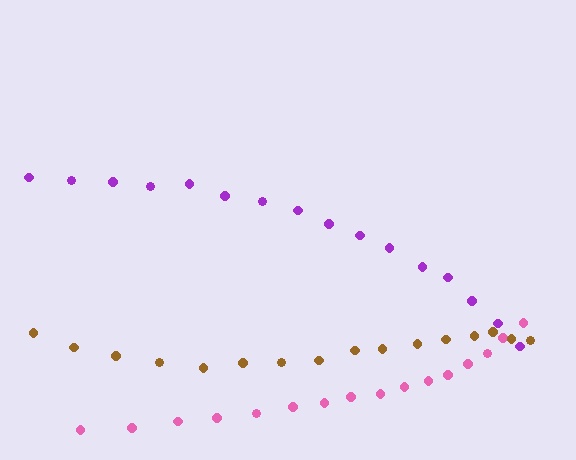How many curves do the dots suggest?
There are 3 distinct paths.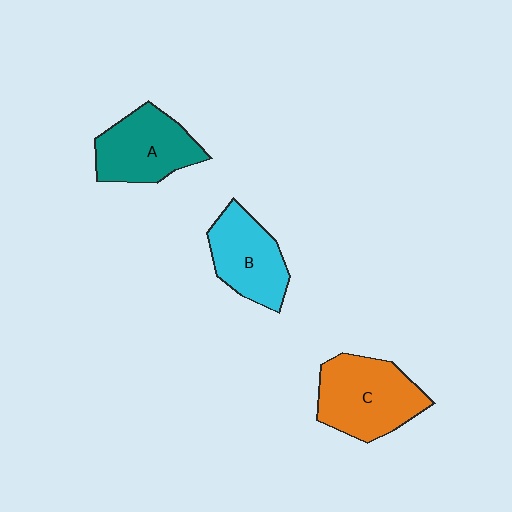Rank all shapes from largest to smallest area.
From largest to smallest: C (orange), A (teal), B (cyan).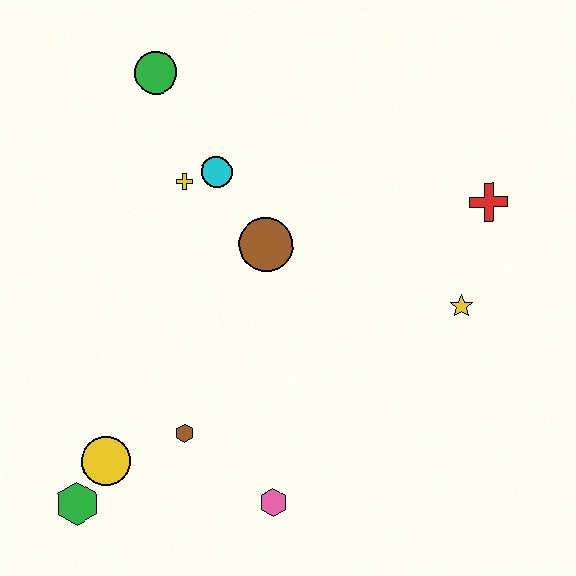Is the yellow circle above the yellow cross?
No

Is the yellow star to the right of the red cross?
No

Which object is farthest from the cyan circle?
The green hexagon is farthest from the cyan circle.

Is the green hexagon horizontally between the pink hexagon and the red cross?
No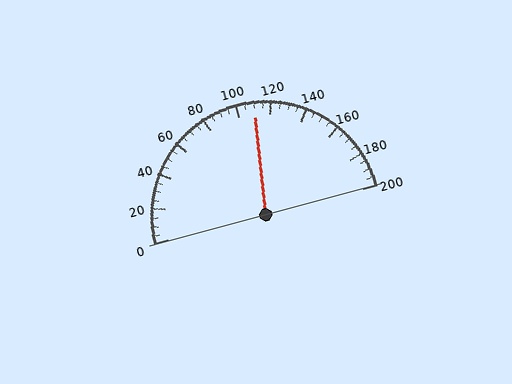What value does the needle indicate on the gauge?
The needle indicates approximately 110.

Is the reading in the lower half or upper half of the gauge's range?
The reading is in the upper half of the range (0 to 200).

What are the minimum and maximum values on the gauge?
The gauge ranges from 0 to 200.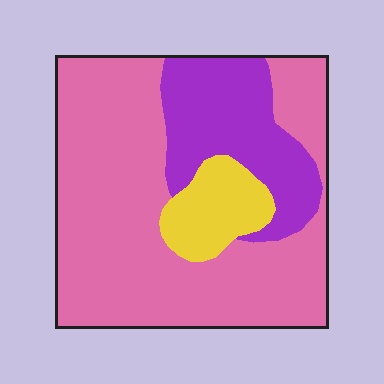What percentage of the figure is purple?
Purple covers about 25% of the figure.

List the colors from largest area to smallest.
From largest to smallest: pink, purple, yellow.